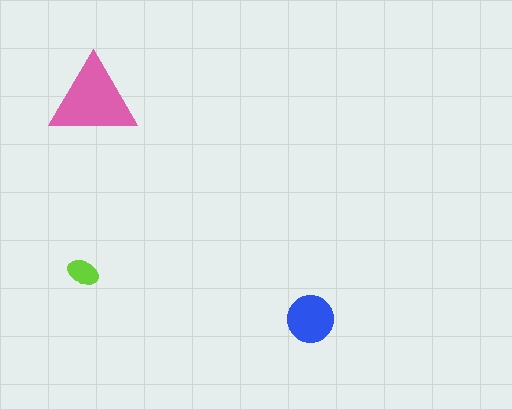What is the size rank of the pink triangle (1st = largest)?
1st.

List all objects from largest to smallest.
The pink triangle, the blue circle, the lime ellipse.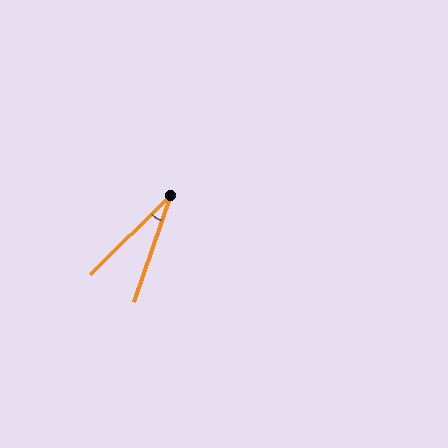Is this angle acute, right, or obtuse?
It is acute.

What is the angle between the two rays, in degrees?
Approximately 26 degrees.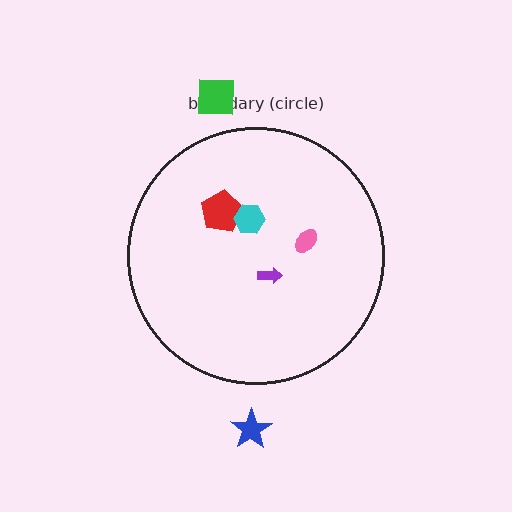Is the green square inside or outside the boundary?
Outside.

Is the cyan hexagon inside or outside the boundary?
Inside.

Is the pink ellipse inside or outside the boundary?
Inside.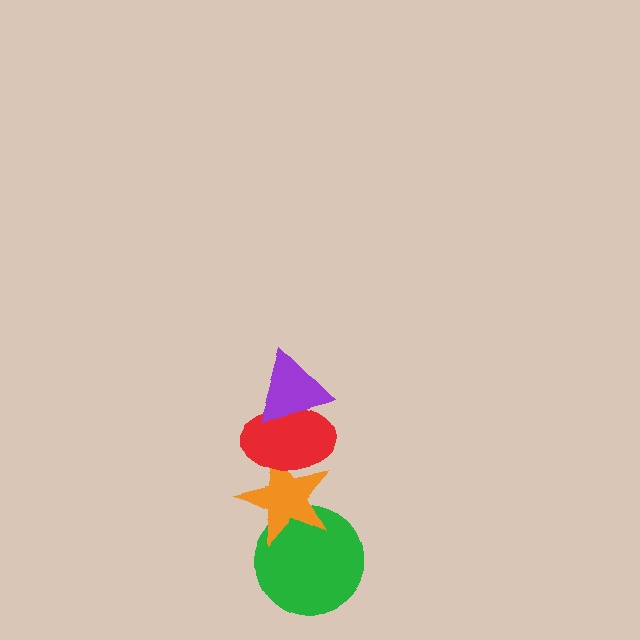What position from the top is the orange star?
The orange star is 3rd from the top.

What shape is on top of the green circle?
The orange star is on top of the green circle.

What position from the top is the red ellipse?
The red ellipse is 2nd from the top.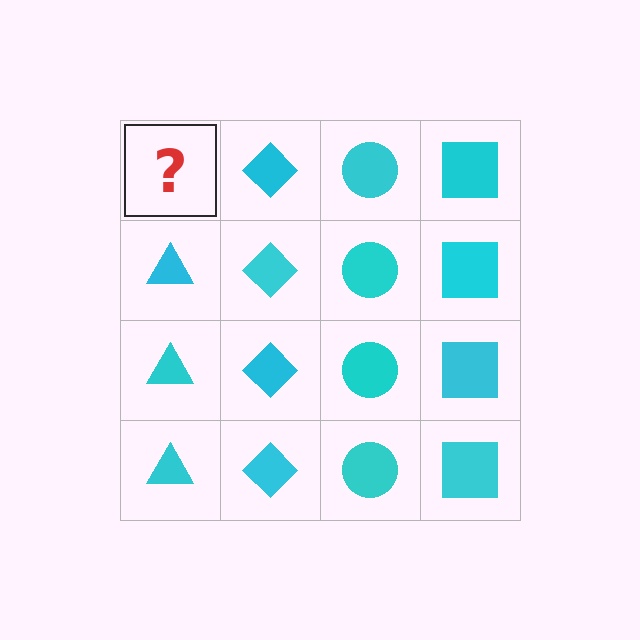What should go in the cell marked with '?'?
The missing cell should contain a cyan triangle.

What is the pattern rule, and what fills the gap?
The rule is that each column has a consistent shape. The gap should be filled with a cyan triangle.